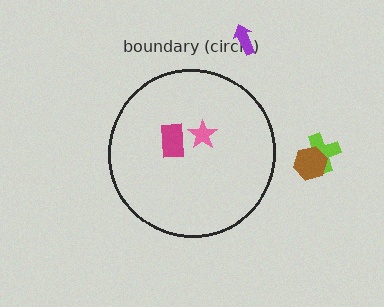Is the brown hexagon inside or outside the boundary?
Outside.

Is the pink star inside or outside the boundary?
Inside.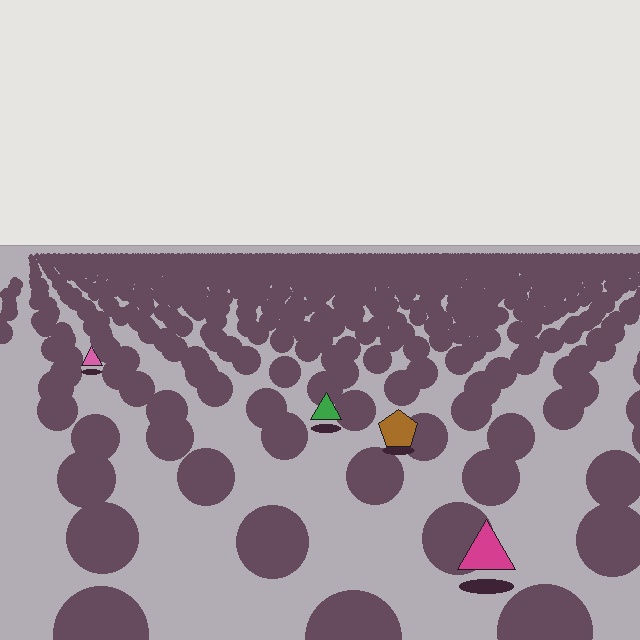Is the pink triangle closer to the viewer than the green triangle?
No. The green triangle is closer — you can tell from the texture gradient: the ground texture is coarser near it.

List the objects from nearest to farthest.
From nearest to farthest: the magenta triangle, the brown pentagon, the green triangle, the pink triangle.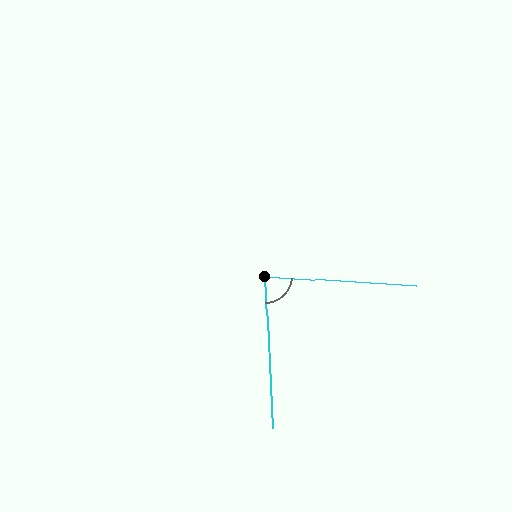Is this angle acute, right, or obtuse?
It is acute.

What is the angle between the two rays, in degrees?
Approximately 84 degrees.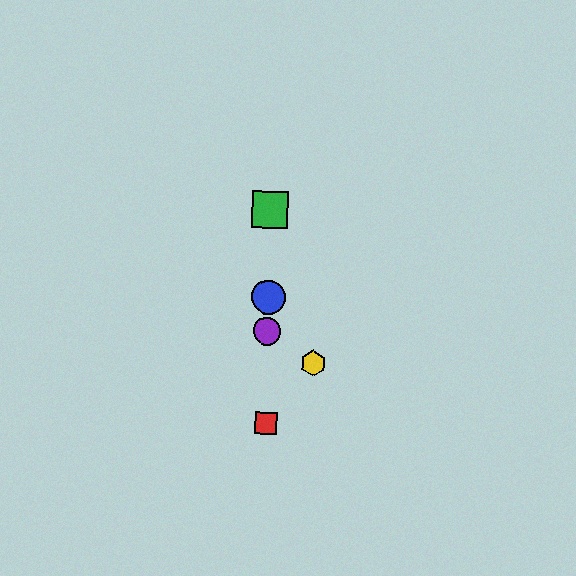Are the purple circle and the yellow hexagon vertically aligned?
No, the purple circle is at x≈267 and the yellow hexagon is at x≈313.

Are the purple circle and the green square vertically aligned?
Yes, both are at x≈267.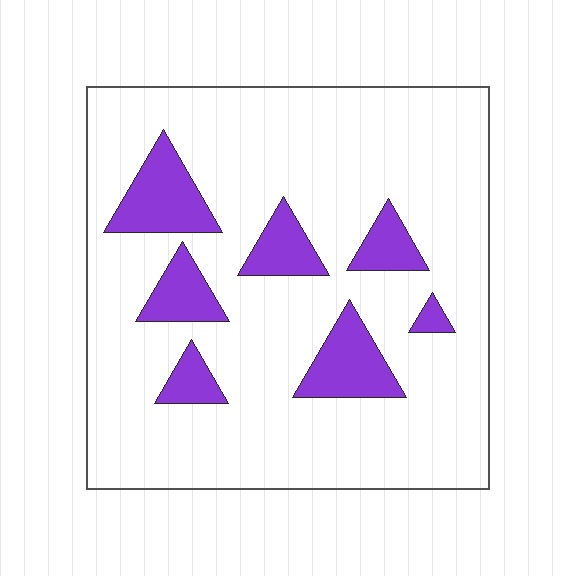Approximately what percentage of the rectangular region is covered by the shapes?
Approximately 15%.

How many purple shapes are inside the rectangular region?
7.